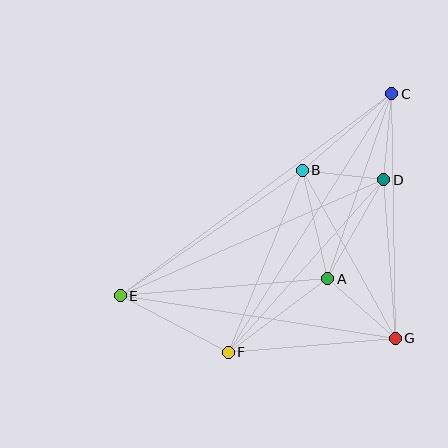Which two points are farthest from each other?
Points C and E are farthest from each other.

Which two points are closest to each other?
Points B and D are closest to each other.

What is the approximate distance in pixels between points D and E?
The distance between D and E is approximately 288 pixels.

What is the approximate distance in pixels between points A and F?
The distance between A and F is approximately 124 pixels.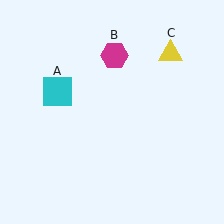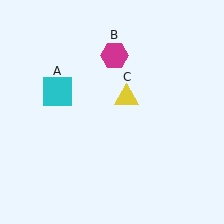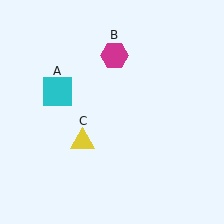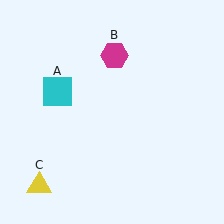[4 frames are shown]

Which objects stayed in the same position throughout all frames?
Cyan square (object A) and magenta hexagon (object B) remained stationary.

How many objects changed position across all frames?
1 object changed position: yellow triangle (object C).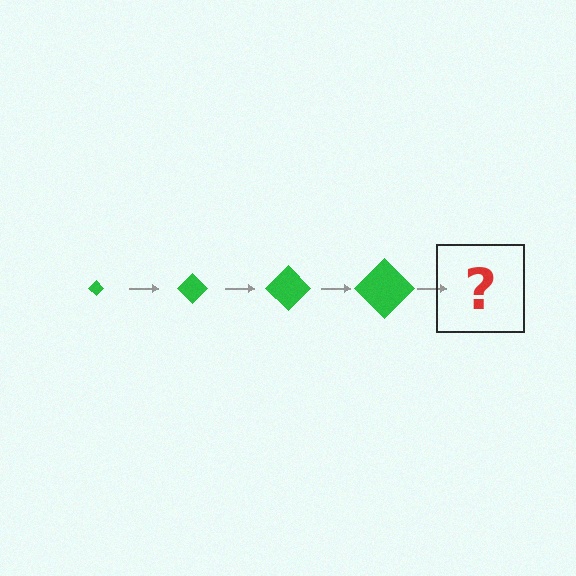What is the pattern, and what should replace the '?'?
The pattern is that the diamond gets progressively larger each step. The '?' should be a green diamond, larger than the previous one.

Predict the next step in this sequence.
The next step is a green diamond, larger than the previous one.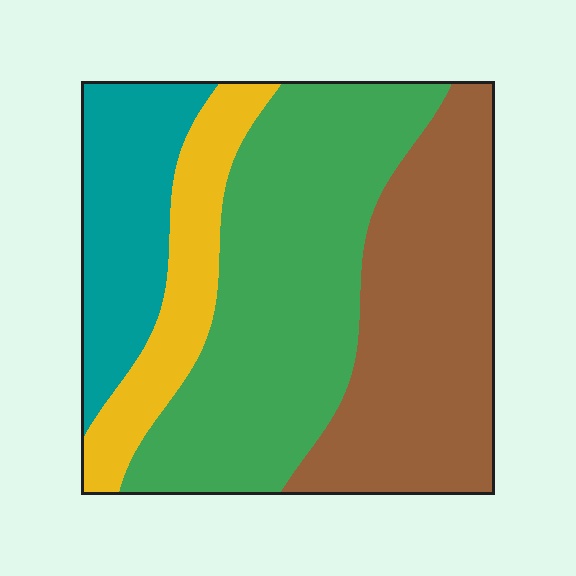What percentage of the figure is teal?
Teal takes up about one sixth (1/6) of the figure.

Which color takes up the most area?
Green, at roughly 40%.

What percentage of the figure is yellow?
Yellow covers roughly 15% of the figure.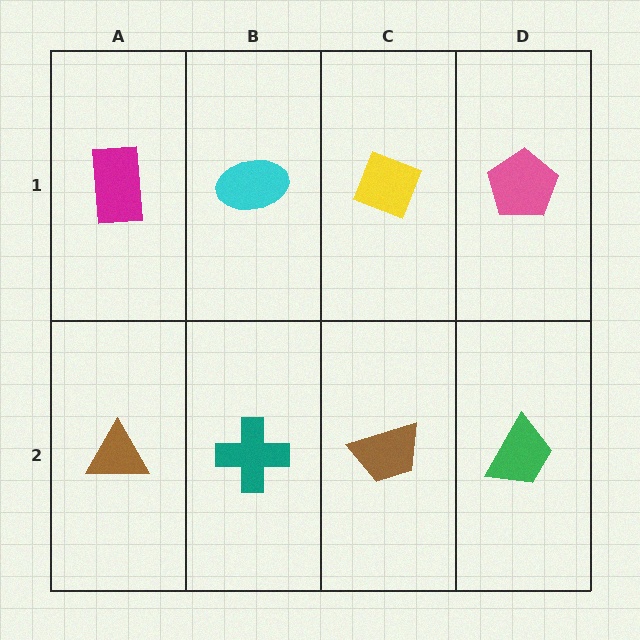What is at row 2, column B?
A teal cross.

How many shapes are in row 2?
4 shapes.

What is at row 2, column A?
A brown triangle.